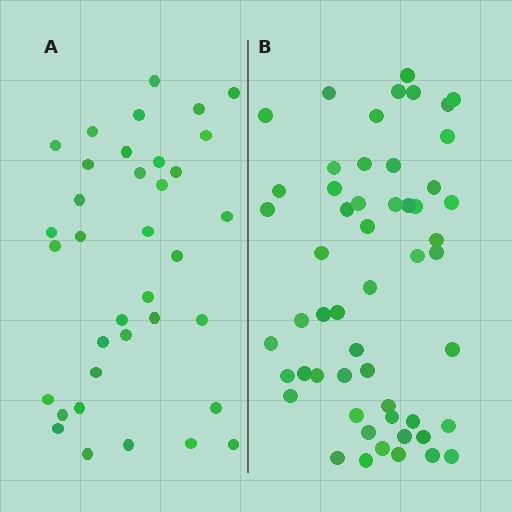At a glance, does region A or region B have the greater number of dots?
Region B (the right region) has more dots.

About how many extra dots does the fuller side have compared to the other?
Region B has approximately 20 more dots than region A.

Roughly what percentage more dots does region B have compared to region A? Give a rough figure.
About 50% more.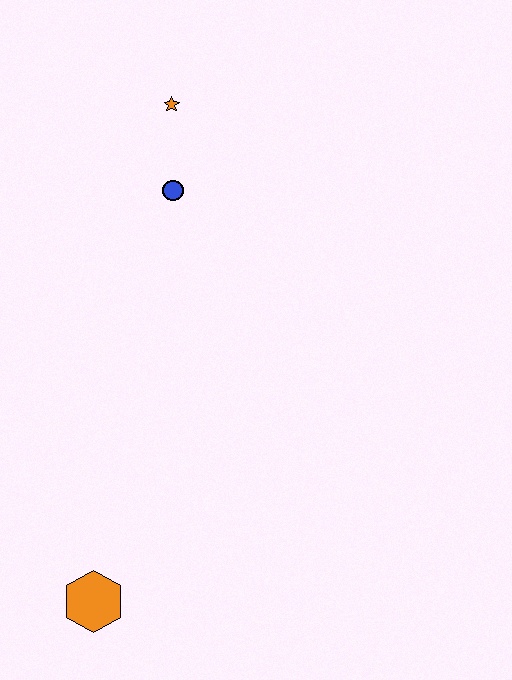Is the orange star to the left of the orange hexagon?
No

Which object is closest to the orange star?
The blue circle is closest to the orange star.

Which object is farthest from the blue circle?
The orange hexagon is farthest from the blue circle.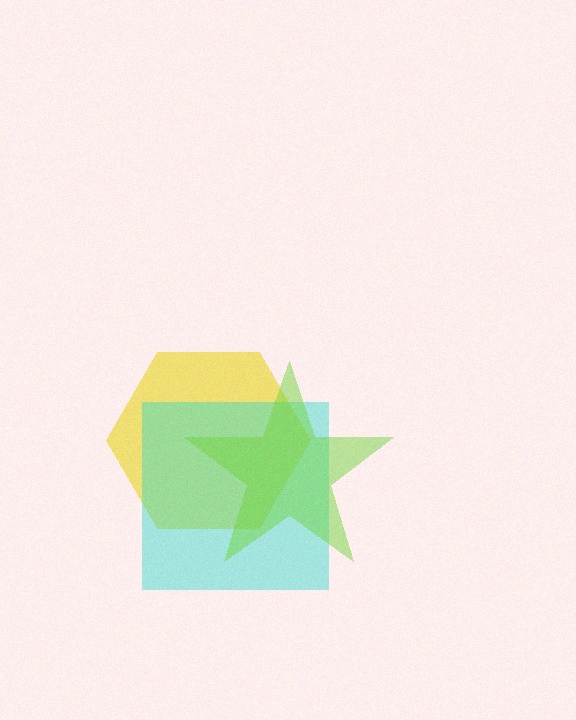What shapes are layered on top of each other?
The layered shapes are: a yellow hexagon, a cyan square, a lime star.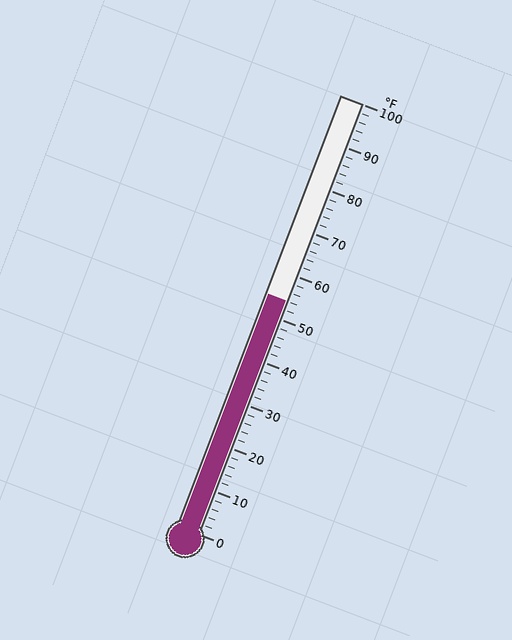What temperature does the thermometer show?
The thermometer shows approximately 54°F.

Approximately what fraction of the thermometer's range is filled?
The thermometer is filled to approximately 55% of its range.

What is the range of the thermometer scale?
The thermometer scale ranges from 0°F to 100°F.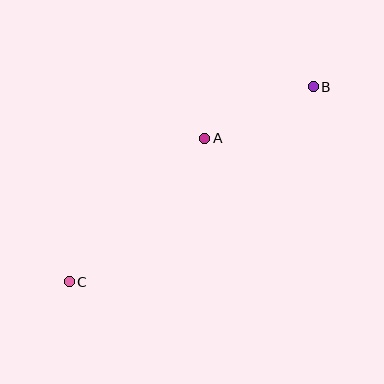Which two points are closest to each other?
Points A and B are closest to each other.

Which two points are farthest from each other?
Points B and C are farthest from each other.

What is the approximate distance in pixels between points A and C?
The distance between A and C is approximately 197 pixels.